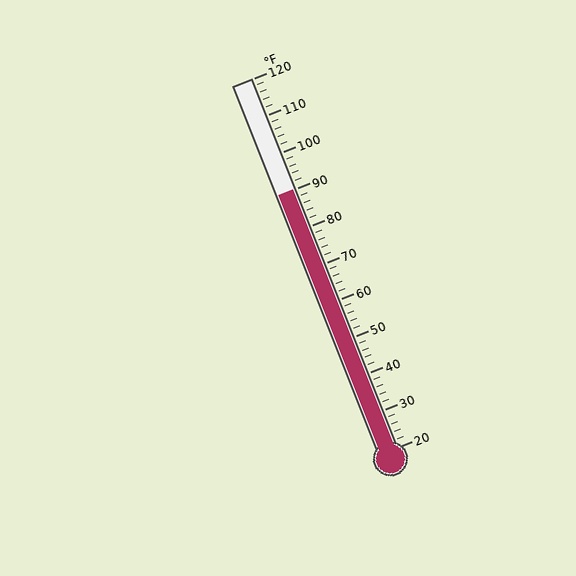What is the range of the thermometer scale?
The thermometer scale ranges from 20°F to 120°F.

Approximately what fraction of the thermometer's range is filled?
The thermometer is filled to approximately 70% of its range.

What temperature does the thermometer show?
The thermometer shows approximately 90°F.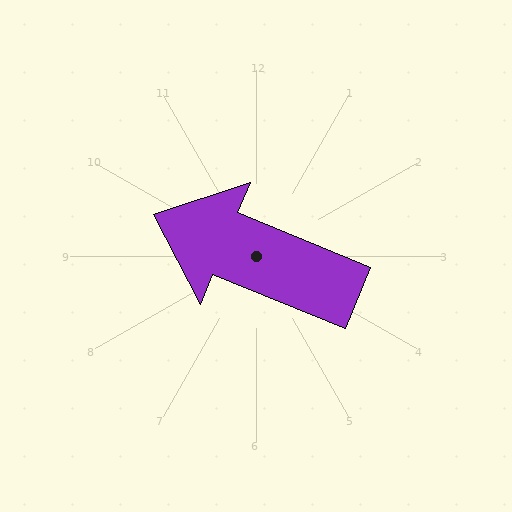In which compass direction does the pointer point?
West.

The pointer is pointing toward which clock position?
Roughly 10 o'clock.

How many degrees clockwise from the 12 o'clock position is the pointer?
Approximately 292 degrees.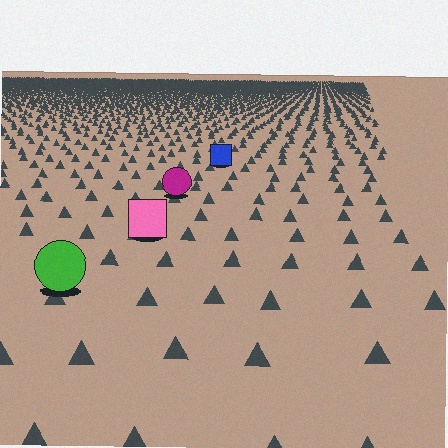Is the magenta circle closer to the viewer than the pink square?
No. The pink square is closer — you can tell from the texture gradient: the ground texture is coarser near it.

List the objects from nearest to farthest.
From nearest to farthest: the green circle, the pink square, the magenta circle, the blue square.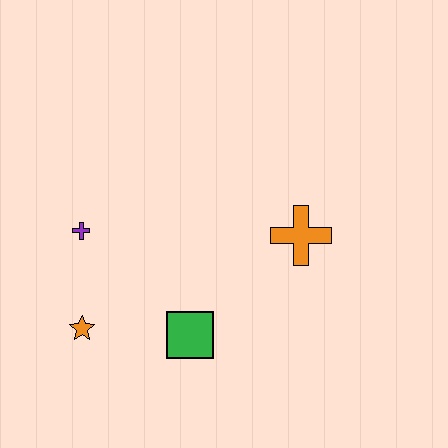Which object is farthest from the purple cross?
The orange cross is farthest from the purple cross.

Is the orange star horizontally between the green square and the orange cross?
No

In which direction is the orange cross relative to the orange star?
The orange cross is to the right of the orange star.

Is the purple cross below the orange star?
No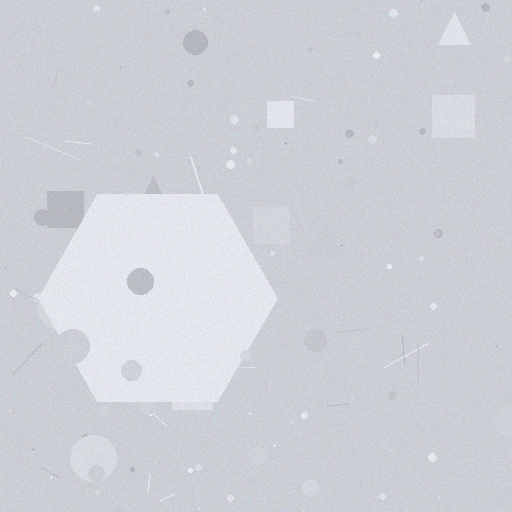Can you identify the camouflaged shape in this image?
The camouflaged shape is a hexagon.